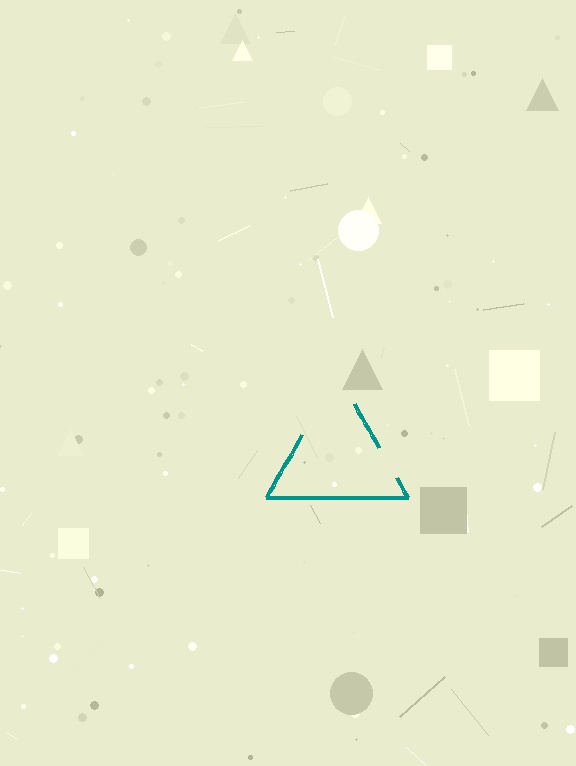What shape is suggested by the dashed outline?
The dashed outline suggests a triangle.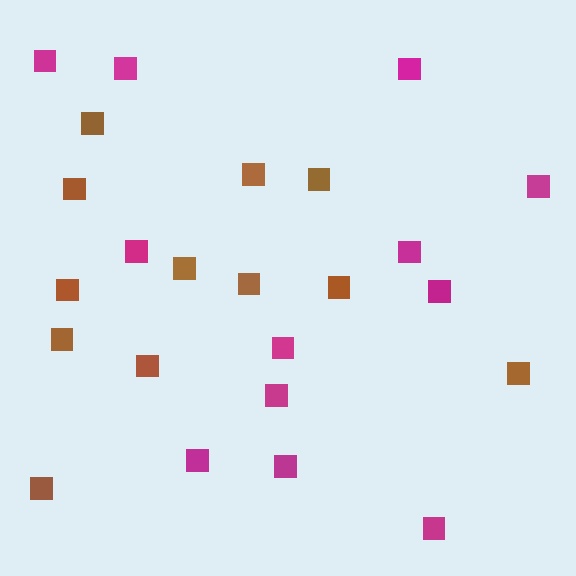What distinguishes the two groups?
There are 2 groups: one group of magenta squares (12) and one group of brown squares (12).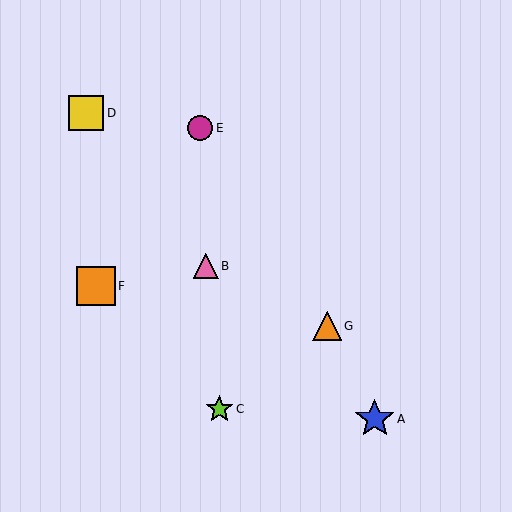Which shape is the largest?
The blue star (labeled A) is the largest.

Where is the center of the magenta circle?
The center of the magenta circle is at (200, 128).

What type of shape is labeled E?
Shape E is a magenta circle.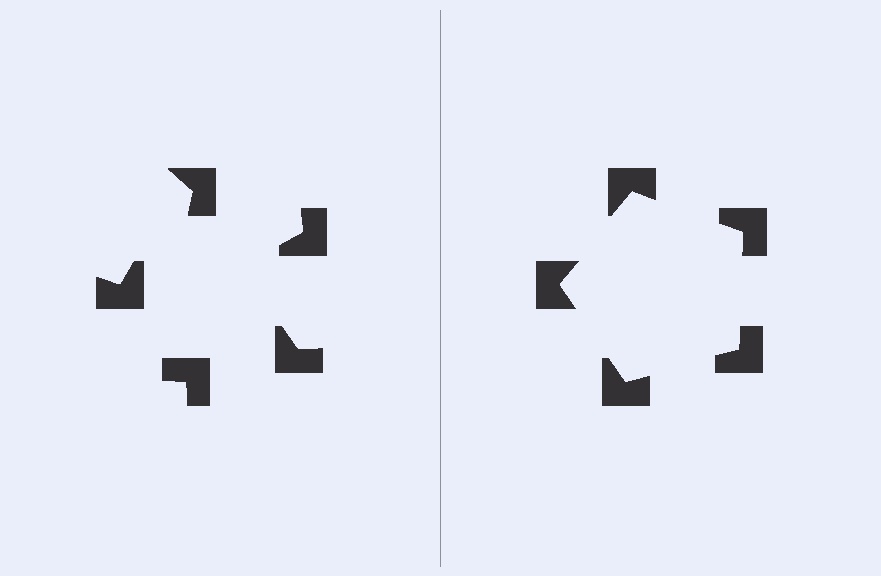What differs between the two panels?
The notched squares are positioned identically on both sides; only the wedge orientations differ. On the right they align to a pentagon; on the left they are misaligned.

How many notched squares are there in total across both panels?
10 — 5 on each side.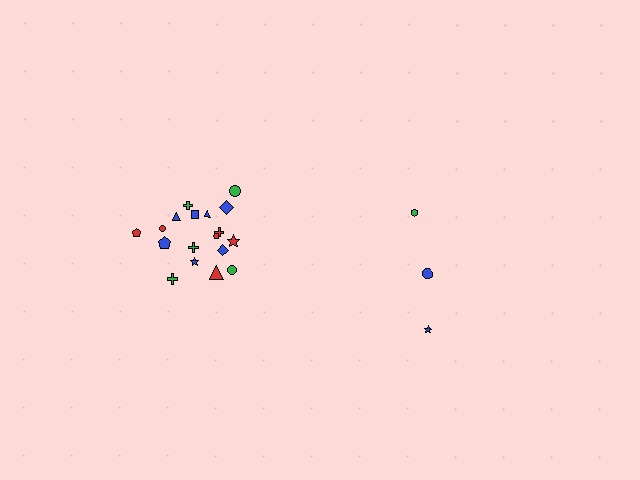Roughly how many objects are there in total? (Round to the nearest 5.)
Roughly 20 objects in total.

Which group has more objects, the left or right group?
The left group.